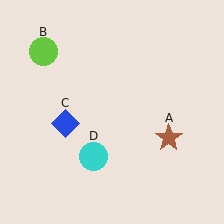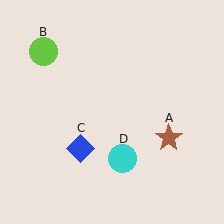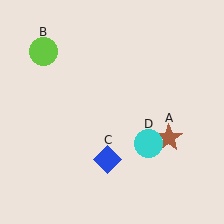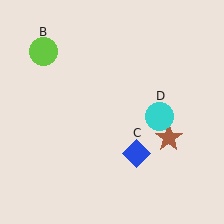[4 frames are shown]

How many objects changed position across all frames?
2 objects changed position: blue diamond (object C), cyan circle (object D).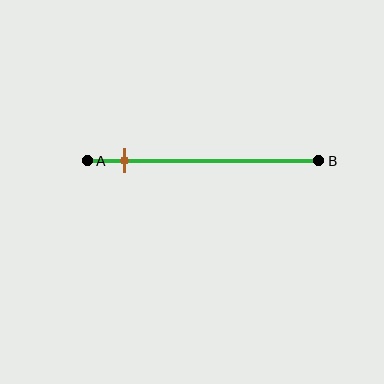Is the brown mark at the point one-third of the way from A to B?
No, the mark is at about 15% from A, not at the 33% one-third point.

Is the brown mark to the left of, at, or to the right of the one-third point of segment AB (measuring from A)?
The brown mark is to the left of the one-third point of segment AB.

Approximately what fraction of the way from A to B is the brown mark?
The brown mark is approximately 15% of the way from A to B.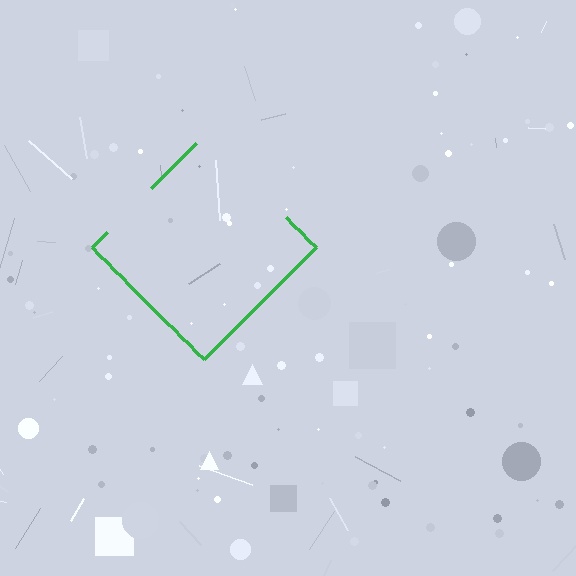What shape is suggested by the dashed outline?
The dashed outline suggests a diamond.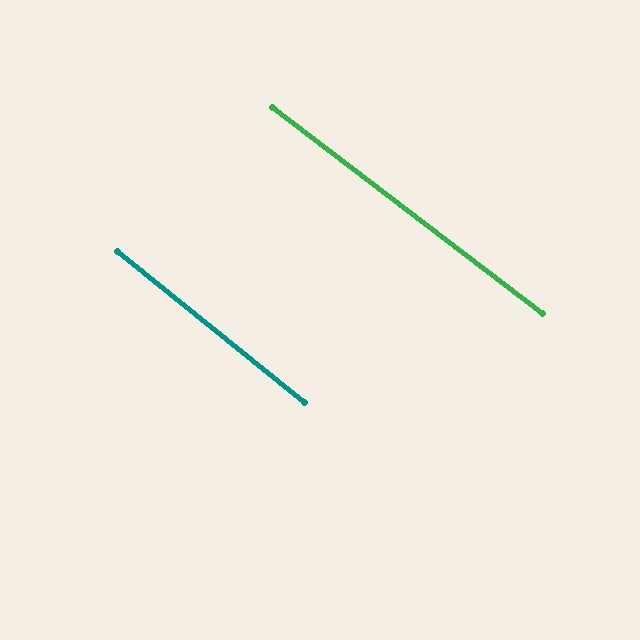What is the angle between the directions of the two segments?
Approximately 1 degree.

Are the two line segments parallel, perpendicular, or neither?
Parallel — their directions differ by only 1.4°.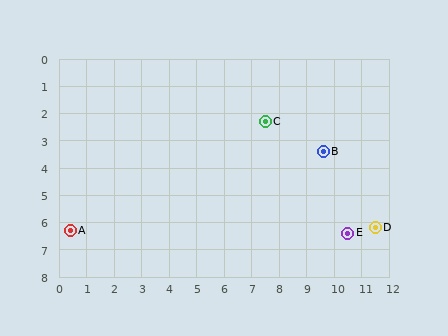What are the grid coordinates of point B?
Point B is at approximately (9.6, 3.4).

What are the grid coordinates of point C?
Point C is at approximately (7.5, 2.3).